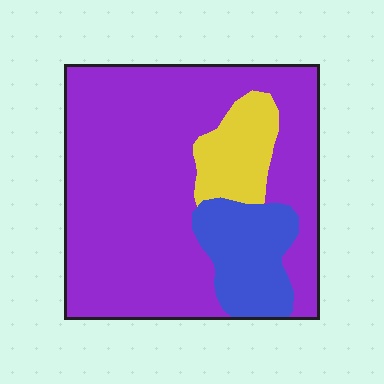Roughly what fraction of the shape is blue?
Blue covers 15% of the shape.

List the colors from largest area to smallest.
From largest to smallest: purple, blue, yellow.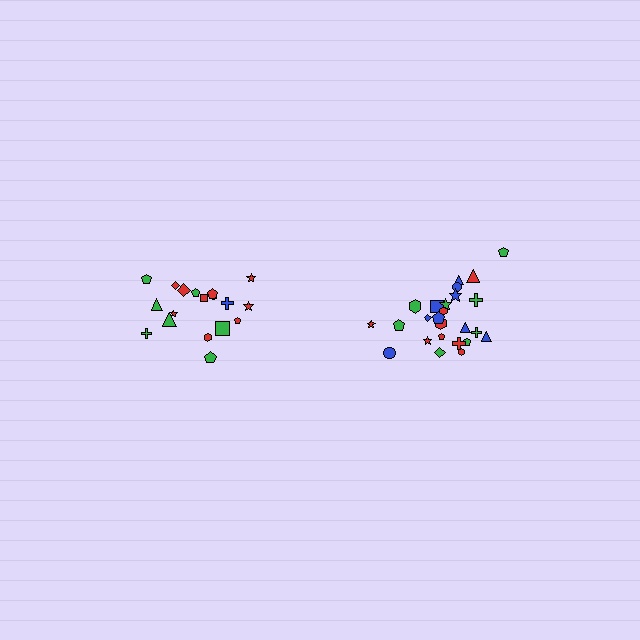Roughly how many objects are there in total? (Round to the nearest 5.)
Roughly 45 objects in total.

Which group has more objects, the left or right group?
The right group.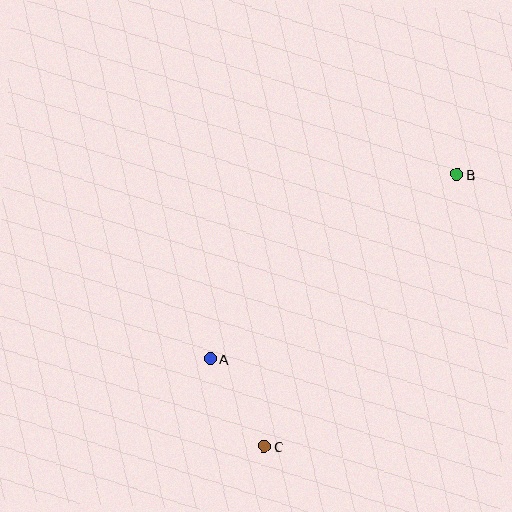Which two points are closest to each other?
Points A and C are closest to each other.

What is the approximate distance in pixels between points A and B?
The distance between A and B is approximately 308 pixels.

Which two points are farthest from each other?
Points B and C are farthest from each other.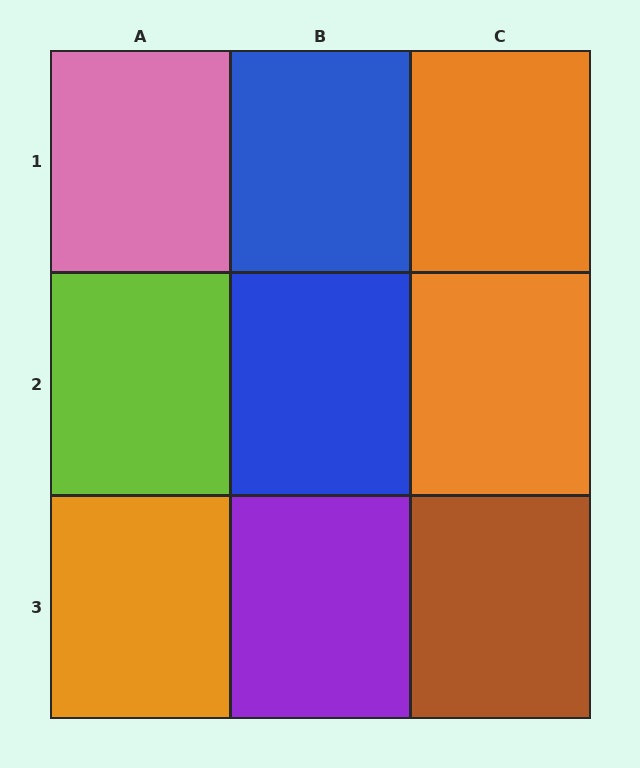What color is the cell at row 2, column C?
Orange.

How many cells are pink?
1 cell is pink.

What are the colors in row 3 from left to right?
Orange, purple, brown.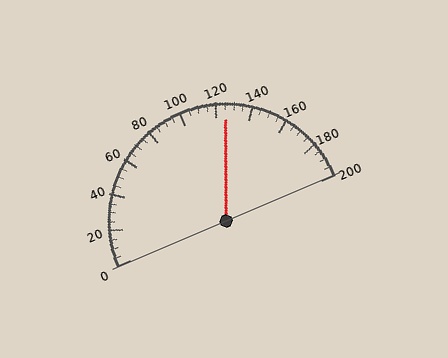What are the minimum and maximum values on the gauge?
The gauge ranges from 0 to 200.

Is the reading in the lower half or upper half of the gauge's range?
The reading is in the upper half of the range (0 to 200).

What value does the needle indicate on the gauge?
The needle indicates approximately 125.